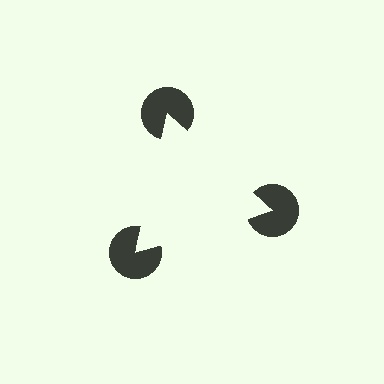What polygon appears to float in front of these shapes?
An illusory triangle — its edges are inferred from the aligned wedge cuts in the pac-man discs, not physically drawn.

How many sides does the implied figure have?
3 sides.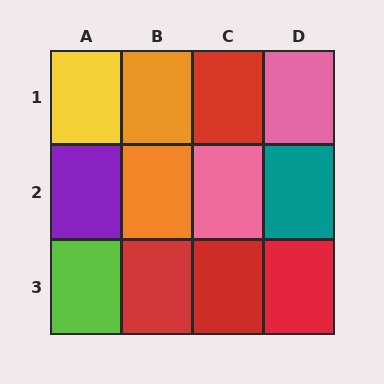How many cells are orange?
2 cells are orange.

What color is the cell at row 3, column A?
Lime.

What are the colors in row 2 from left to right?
Purple, orange, pink, teal.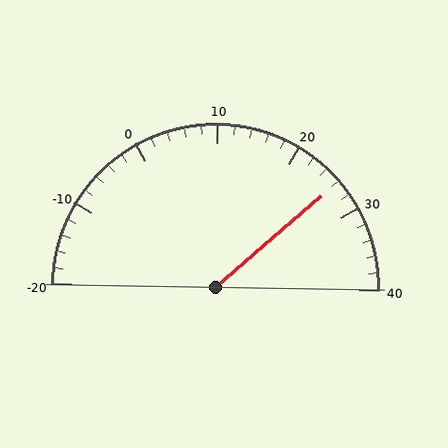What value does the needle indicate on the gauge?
The needle indicates approximately 26.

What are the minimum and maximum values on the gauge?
The gauge ranges from -20 to 40.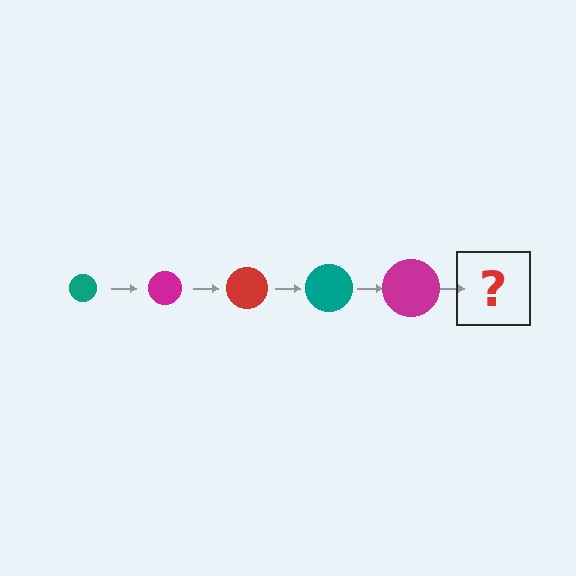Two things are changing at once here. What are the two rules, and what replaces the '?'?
The two rules are that the circle grows larger each step and the color cycles through teal, magenta, and red. The '?' should be a red circle, larger than the previous one.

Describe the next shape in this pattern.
It should be a red circle, larger than the previous one.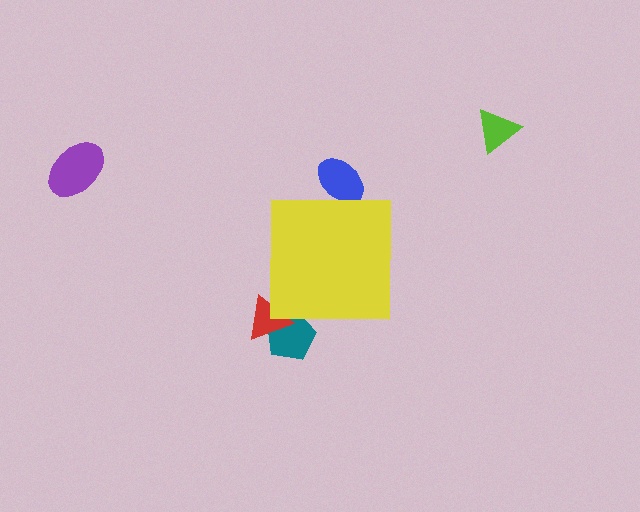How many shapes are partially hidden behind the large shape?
3 shapes are partially hidden.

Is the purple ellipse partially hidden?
No, the purple ellipse is fully visible.